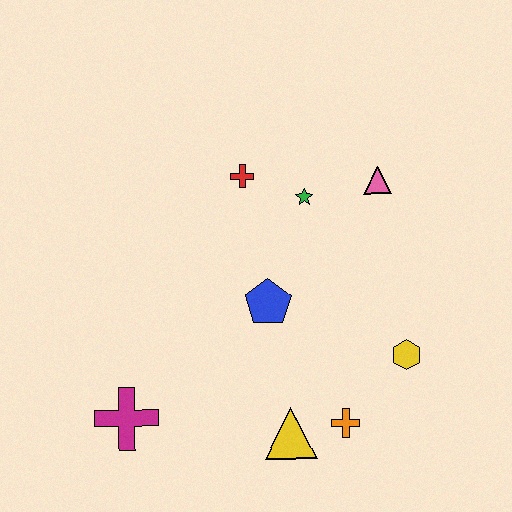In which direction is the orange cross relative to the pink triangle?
The orange cross is below the pink triangle.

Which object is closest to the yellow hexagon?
The orange cross is closest to the yellow hexagon.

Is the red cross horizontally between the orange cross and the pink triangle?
No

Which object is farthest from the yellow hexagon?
The magenta cross is farthest from the yellow hexagon.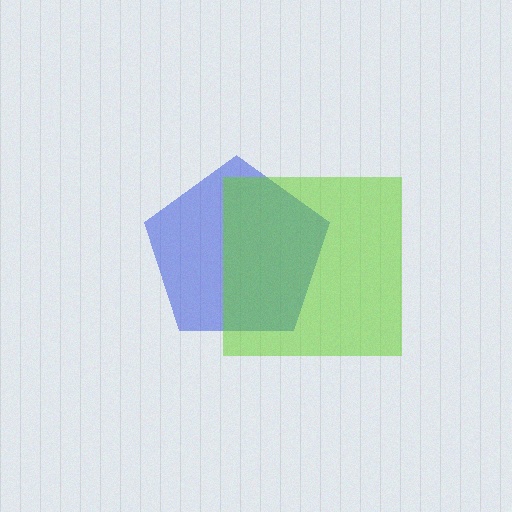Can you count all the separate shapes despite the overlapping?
Yes, there are 2 separate shapes.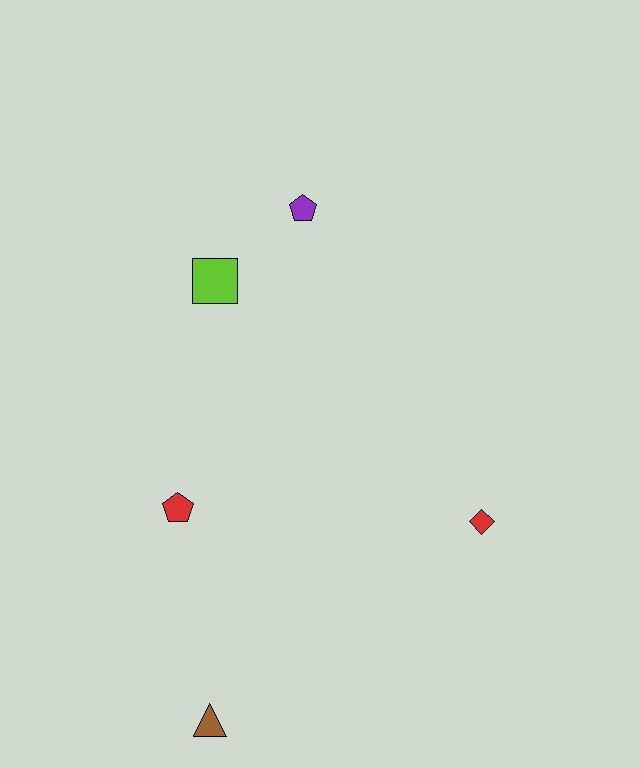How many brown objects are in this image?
There is 1 brown object.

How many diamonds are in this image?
There is 1 diamond.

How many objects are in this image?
There are 5 objects.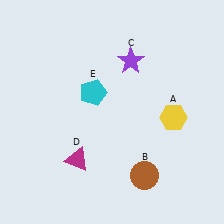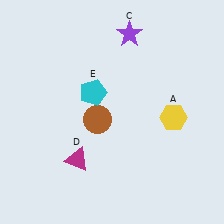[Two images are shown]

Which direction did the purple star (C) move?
The purple star (C) moved up.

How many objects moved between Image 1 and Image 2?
2 objects moved between the two images.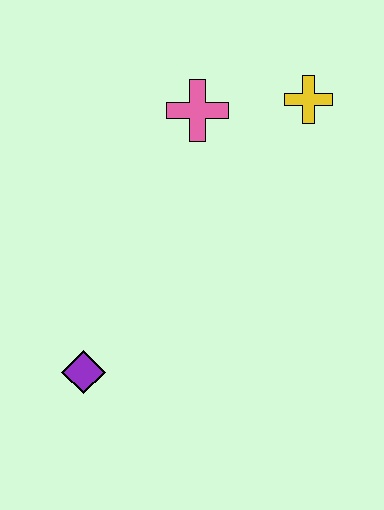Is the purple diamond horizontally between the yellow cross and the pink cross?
No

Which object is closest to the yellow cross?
The pink cross is closest to the yellow cross.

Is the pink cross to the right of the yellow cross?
No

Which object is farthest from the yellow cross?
The purple diamond is farthest from the yellow cross.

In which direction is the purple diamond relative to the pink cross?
The purple diamond is below the pink cross.